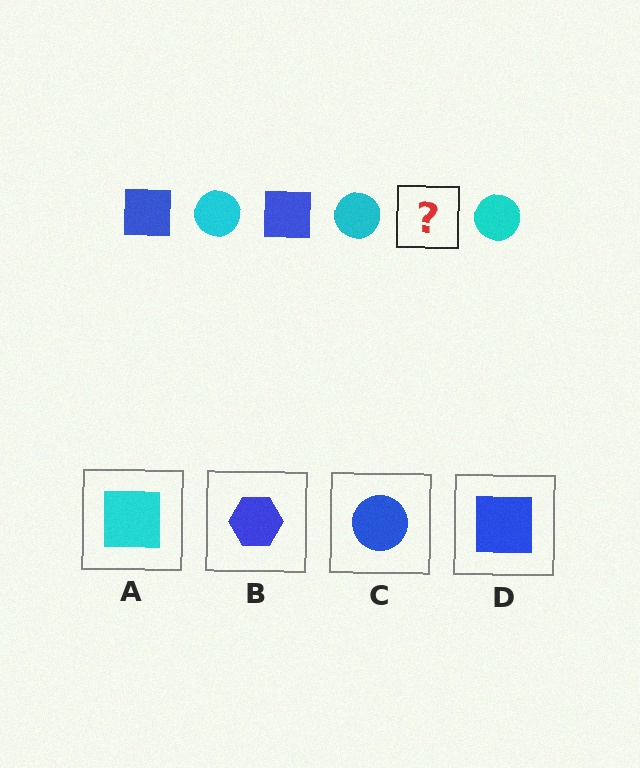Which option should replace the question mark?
Option D.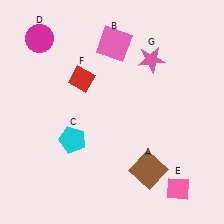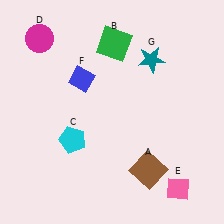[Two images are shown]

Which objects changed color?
B changed from pink to green. F changed from red to blue. G changed from pink to teal.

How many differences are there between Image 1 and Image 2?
There are 3 differences between the two images.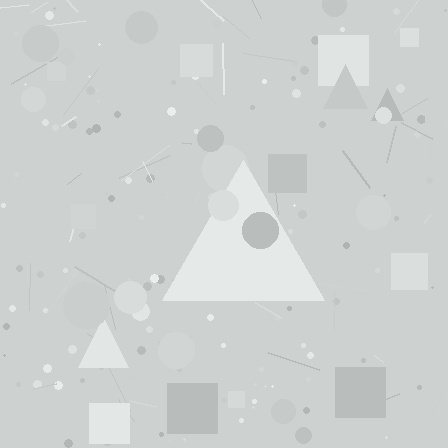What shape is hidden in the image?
A triangle is hidden in the image.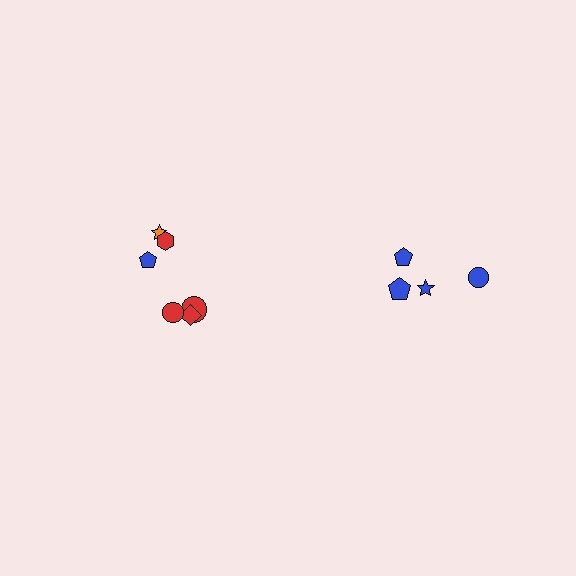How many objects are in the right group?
There are 4 objects.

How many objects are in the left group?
There are 6 objects.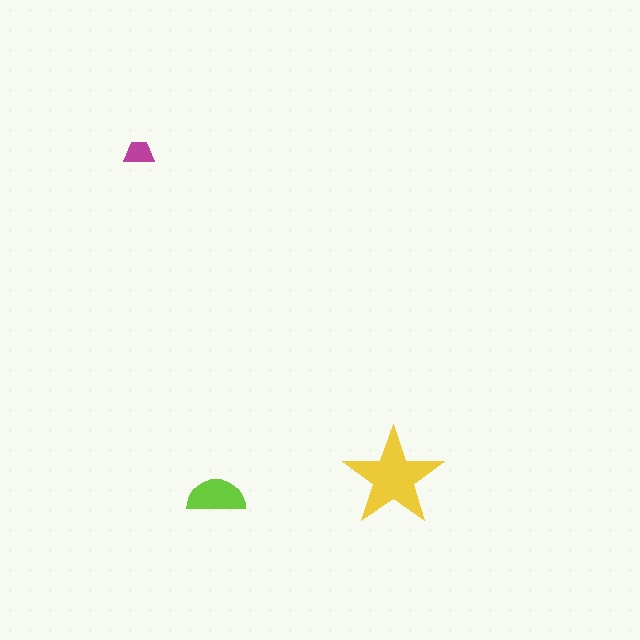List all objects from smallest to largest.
The magenta trapezoid, the lime semicircle, the yellow star.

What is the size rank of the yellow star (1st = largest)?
1st.